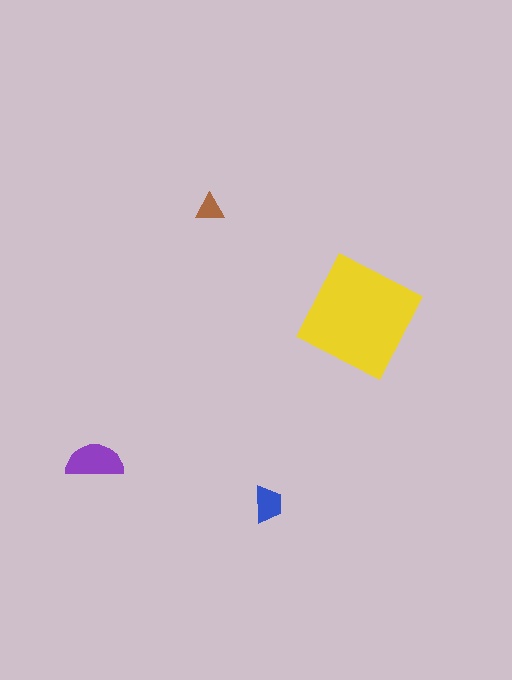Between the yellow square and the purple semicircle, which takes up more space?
The yellow square.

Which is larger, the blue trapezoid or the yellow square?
The yellow square.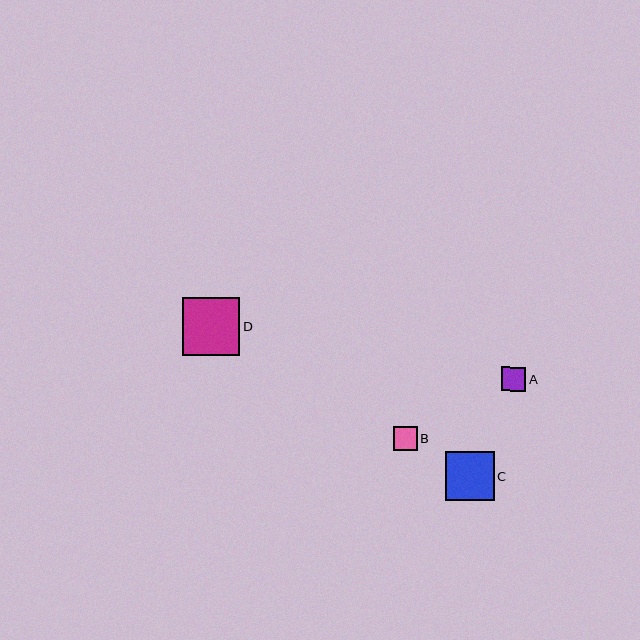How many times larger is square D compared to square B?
Square D is approximately 2.4 times the size of square B.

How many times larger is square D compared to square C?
Square D is approximately 1.2 times the size of square C.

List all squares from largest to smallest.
From largest to smallest: D, C, A, B.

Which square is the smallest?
Square B is the smallest with a size of approximately 24 pixels.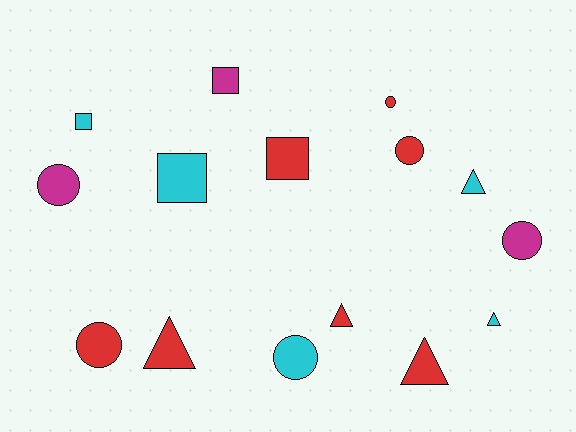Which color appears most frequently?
Red, with 7 objects.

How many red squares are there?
There is 1 red square.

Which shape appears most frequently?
Circle, with 6 objects.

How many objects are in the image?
There are 15 objects.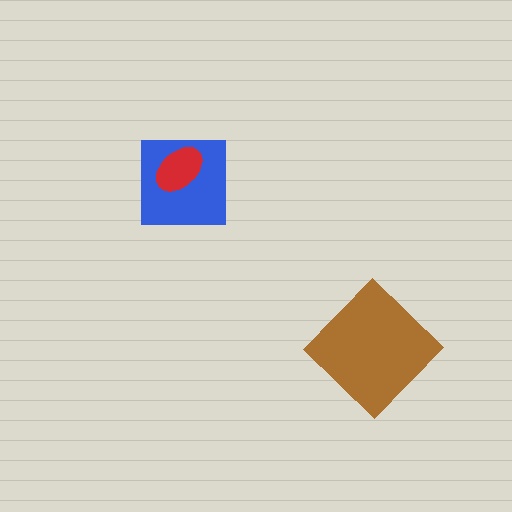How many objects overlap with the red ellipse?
1 object overlaps with the red ellipse.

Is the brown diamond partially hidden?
No, no other shape covers it.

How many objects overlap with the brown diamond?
0 objects overlap with the brown diamond.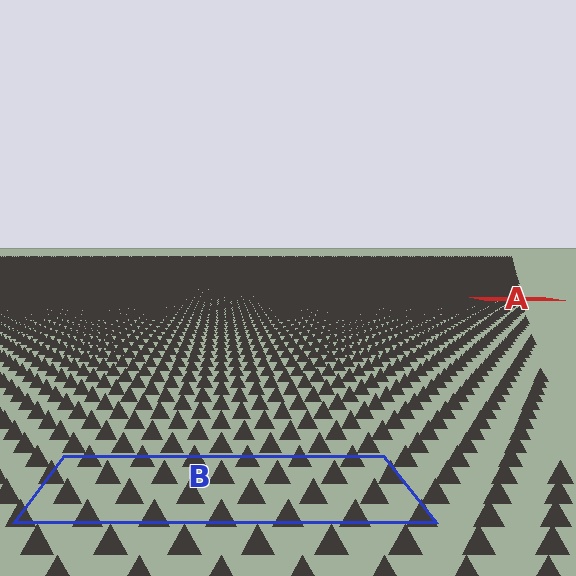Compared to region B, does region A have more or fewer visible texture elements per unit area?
Region A has more texture elements per unit area — they are packed more densely because it is farther away.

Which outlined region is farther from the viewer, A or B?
Region A is farther from the viewer — the texture elements inside it appear smaller and more densely packed.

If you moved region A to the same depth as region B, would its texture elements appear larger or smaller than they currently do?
They would appear larger. At a closer depth, the same texture elements are projected at a bigger on-screen size.